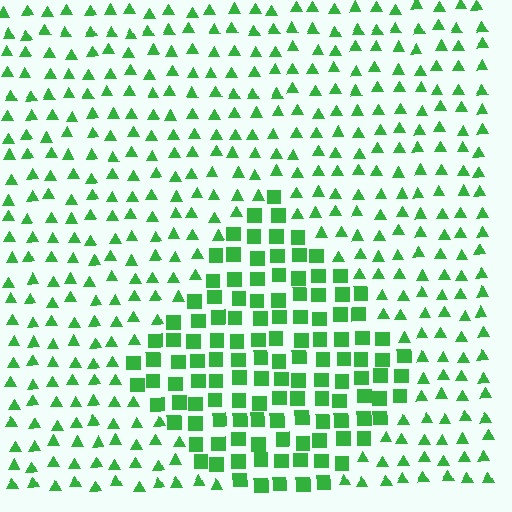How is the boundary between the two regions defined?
The boundary is defined by a change in element shape: squares inside vs. triangles outside. All elements share the same color and spacing.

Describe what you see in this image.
The image is filled with small green elements arranged in a uniform grid. A diamond-shaped region contains squares, while the surrounding area contains triangles. The boundary is defined purely by the change in element shape.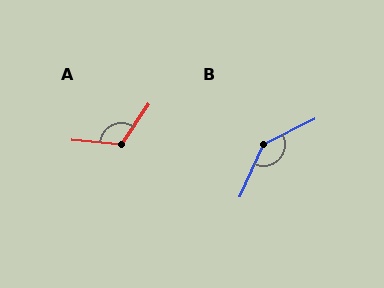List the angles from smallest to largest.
A (118°), B (141°).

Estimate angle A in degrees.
Approximately 118 degrees.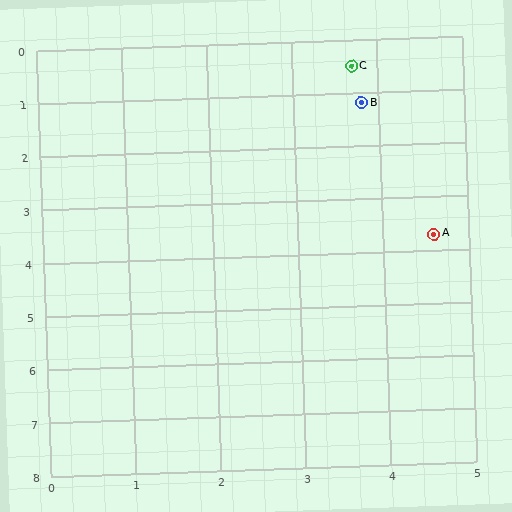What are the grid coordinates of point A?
Point A is at approximately (4.6, 3.7).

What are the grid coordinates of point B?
Point B is at approximately (3.8, 1.2).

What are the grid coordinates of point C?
Point C is at approximately (3.7, 0.5).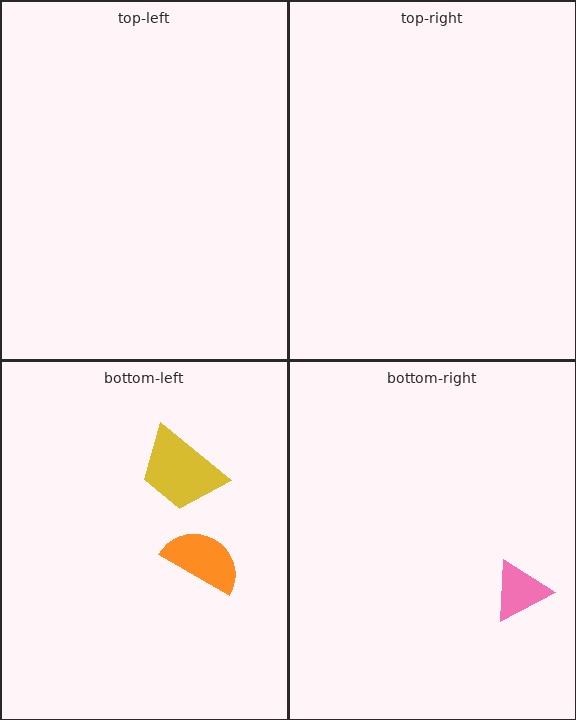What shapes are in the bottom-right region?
The pink triangle.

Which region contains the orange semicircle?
The bottom-left region.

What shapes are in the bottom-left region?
The yellow trapezoid, the orange semicircle.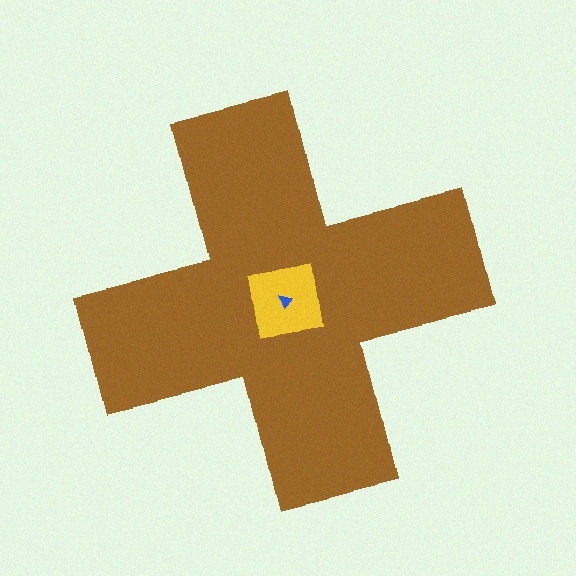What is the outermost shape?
The brown cross.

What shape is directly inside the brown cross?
The yellow square.